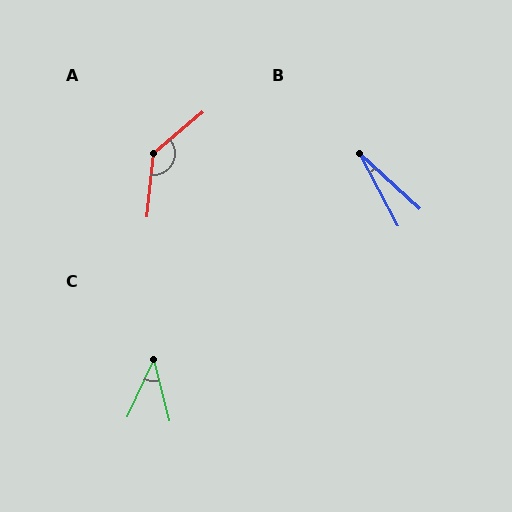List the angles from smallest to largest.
B (19°), C (39°), A (136°).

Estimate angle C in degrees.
Approximately 39 degrees.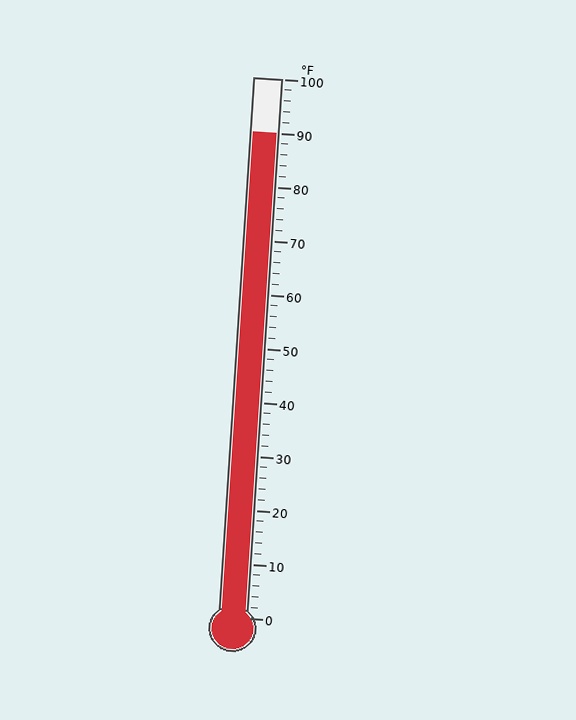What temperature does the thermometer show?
The thermometer shows approximately 90°F.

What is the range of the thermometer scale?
The thermometer scale ranges from 0°F to 100°F.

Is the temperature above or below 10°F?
The temperature is above 10°F.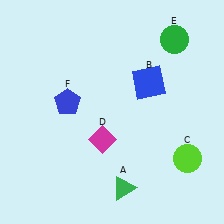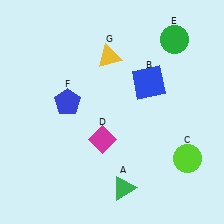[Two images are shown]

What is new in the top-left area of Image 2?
A yellow triangle (G) was added in the top-left area of Image 2.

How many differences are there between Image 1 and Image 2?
There is 1 difference between the two images.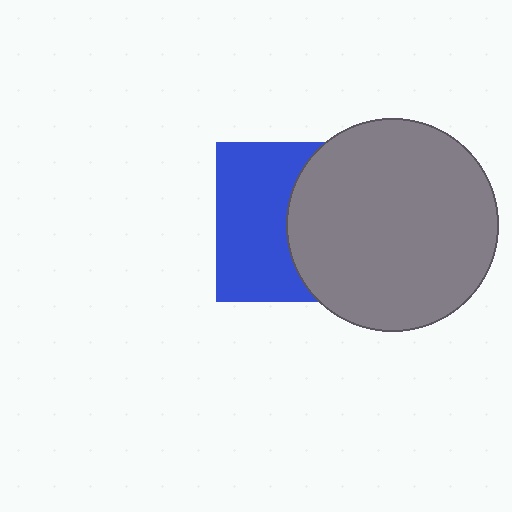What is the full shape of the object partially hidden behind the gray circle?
The partially hidden object is a blue square.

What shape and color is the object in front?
The object in front is a gray circle.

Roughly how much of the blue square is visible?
About half of it is visible (roughly 51%).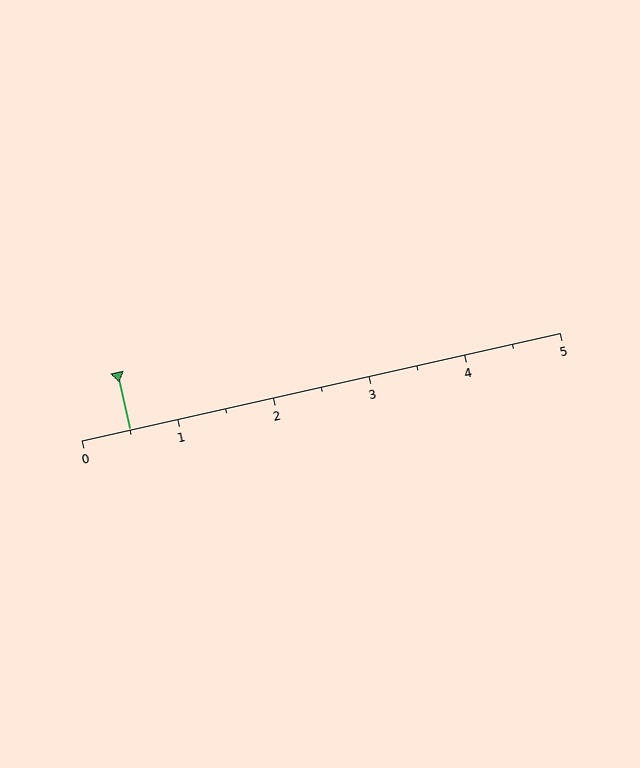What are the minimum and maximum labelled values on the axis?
The axis runs from 0 to 5.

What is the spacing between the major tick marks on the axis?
The major ticks are spaced 1 apart.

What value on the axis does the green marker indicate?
The marker indicates approximately 0.5.